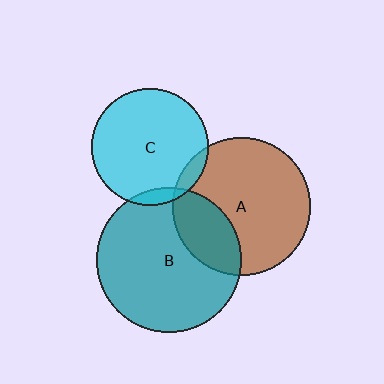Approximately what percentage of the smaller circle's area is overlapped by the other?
Approximately 5%.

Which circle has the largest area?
Circle B (teal).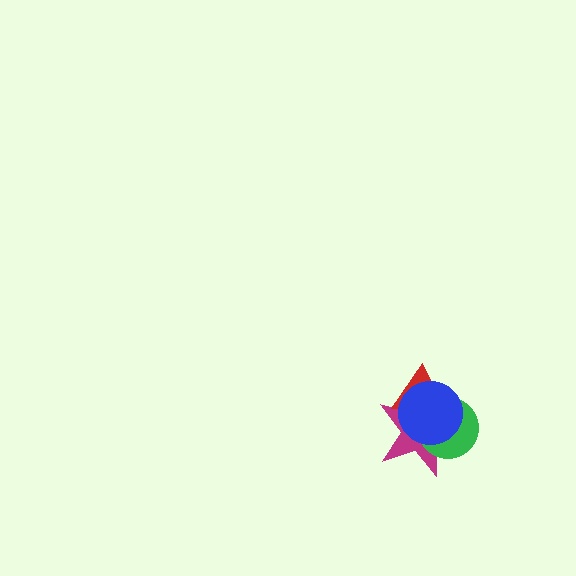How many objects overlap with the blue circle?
3 objects overlap with the blue circle.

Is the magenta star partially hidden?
Yes, it is partially covered by another shape.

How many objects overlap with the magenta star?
3 objects overlap with the magenta star.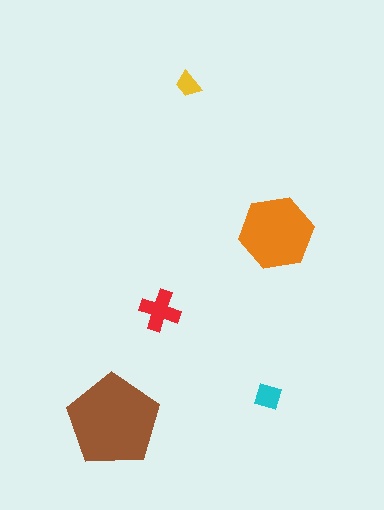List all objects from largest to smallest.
The brown pentagon, the orange hexagon, the red cross, the cyan diamond, the yellow trapezoid.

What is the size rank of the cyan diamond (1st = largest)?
4th.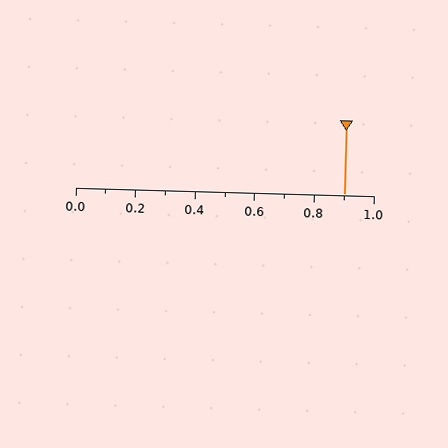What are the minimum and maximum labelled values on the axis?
The axis runs from 0.0 to 1.0.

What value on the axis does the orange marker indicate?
The marker indicates approximately 0.9.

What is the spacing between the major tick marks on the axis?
The major ticks are spaced 0.2 apart.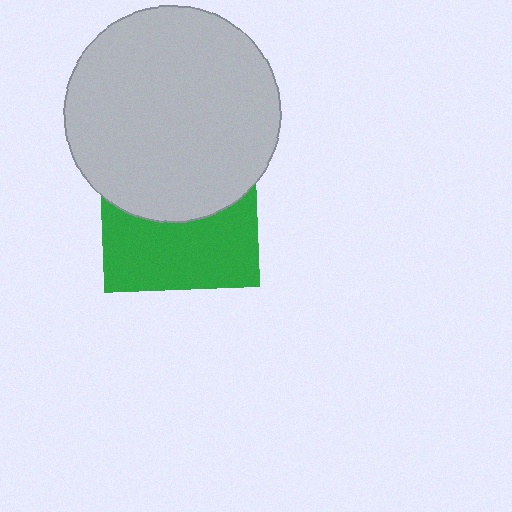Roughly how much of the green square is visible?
About half of it is visible (roughly 50%).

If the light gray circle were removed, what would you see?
You would see the complete green square.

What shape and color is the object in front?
The object in front is a light gray circle.